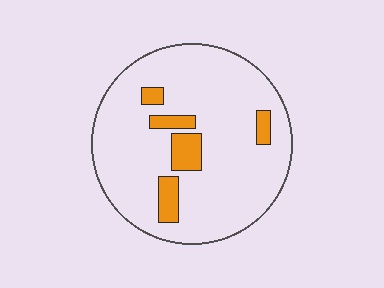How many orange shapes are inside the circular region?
5.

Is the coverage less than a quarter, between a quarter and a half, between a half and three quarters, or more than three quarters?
Less than a quarter.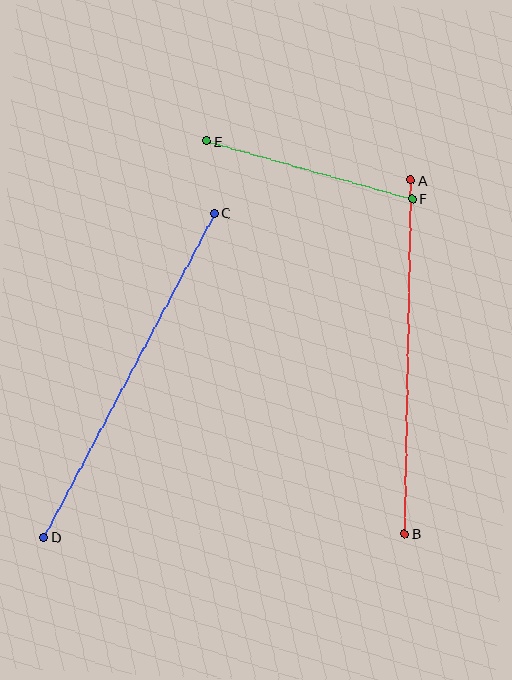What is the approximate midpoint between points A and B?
The midpoint is at approximately (407, 357) pixels.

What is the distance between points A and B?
The distance is approximately 354 pixels.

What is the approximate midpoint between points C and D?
The midpoint is at approximately (129, 375) pixels.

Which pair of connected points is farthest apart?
Points C and D are farthest apart.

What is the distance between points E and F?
The distance is approximately 214 pixels.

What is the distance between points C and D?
The distance is approximately 367 pixels.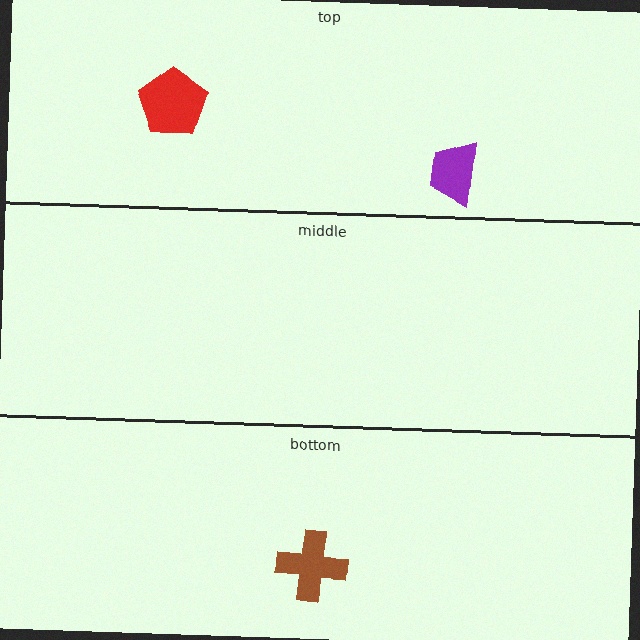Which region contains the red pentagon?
The top region.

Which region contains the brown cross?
The bottom region.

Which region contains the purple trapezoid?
The top region.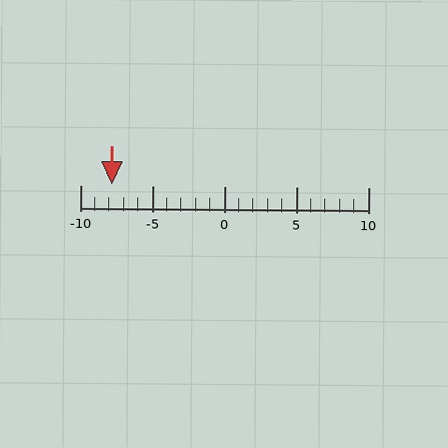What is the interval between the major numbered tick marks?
The major tick marks are spaced 5 units apart.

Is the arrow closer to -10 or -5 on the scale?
The arrow is closer to -10.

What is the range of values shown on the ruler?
The ruler shows values from -10 to 10.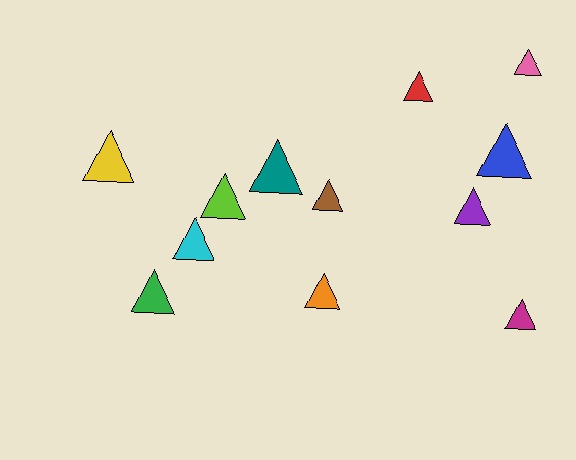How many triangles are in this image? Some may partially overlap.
There are 12 triangles.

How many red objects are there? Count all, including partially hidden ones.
There is 1 red object.